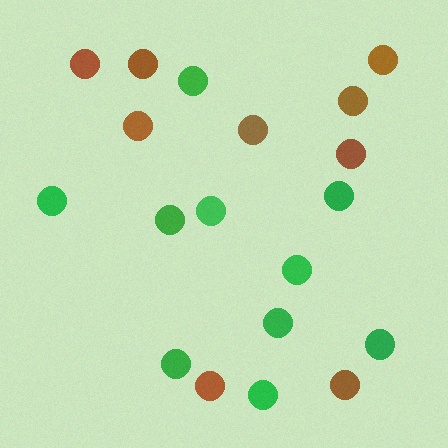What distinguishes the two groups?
There are 2 groups: one group of brown circles (9) and one group of green circles (10).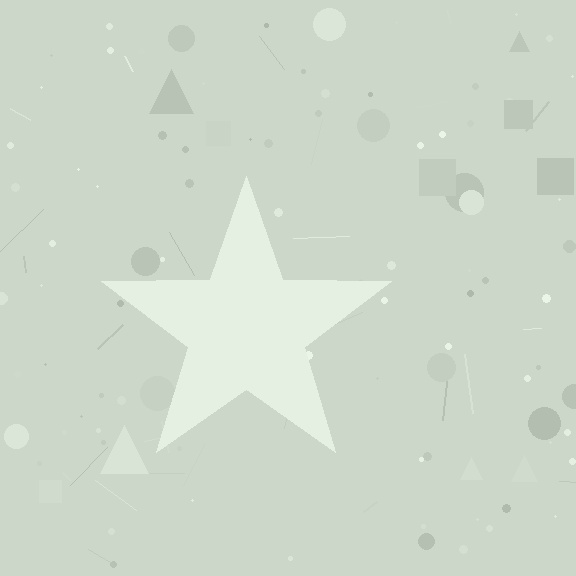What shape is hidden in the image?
A star is hidden in the image.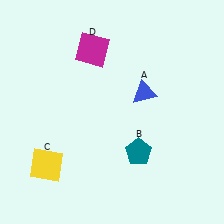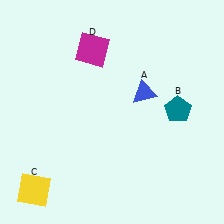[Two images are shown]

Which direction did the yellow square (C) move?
The yellow square (C) moved down.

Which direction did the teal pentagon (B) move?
The teal pentagon (B) moved up.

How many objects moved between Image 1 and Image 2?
2 objects moved between the two images.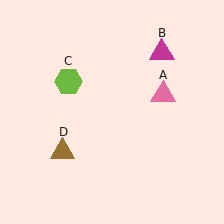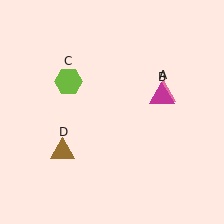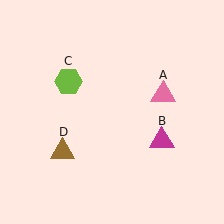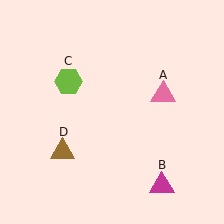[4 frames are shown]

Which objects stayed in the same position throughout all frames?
Pink triangle (object A) and lime hexagon (object C) and brown triangle (object D) remained stationary.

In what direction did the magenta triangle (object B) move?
The magenta triangle (object B) moved down.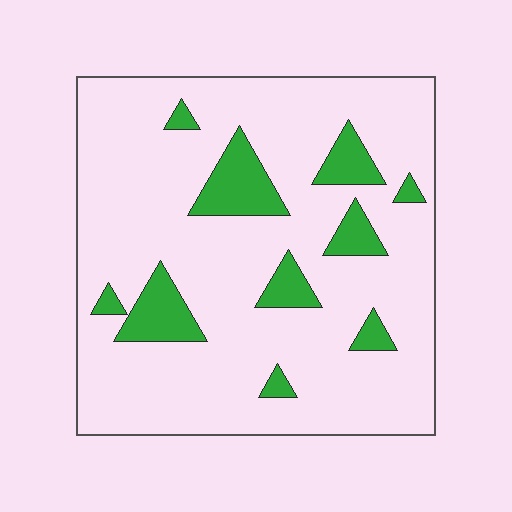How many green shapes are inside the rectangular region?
10.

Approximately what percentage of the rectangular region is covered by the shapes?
Approximately 15%.